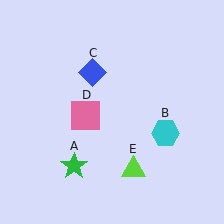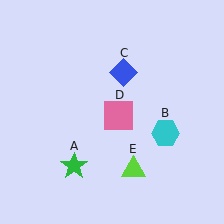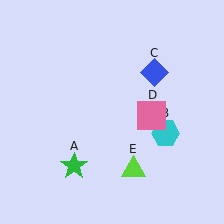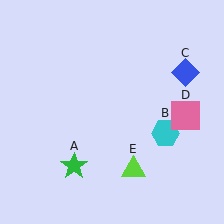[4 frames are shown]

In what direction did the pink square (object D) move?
The pink square (object D) moved right.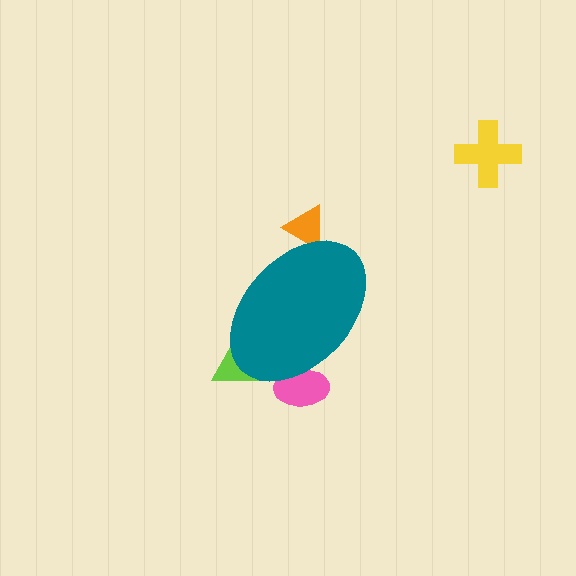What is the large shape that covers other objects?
A teal ellipse.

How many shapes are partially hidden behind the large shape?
3 shapes are partially hidden.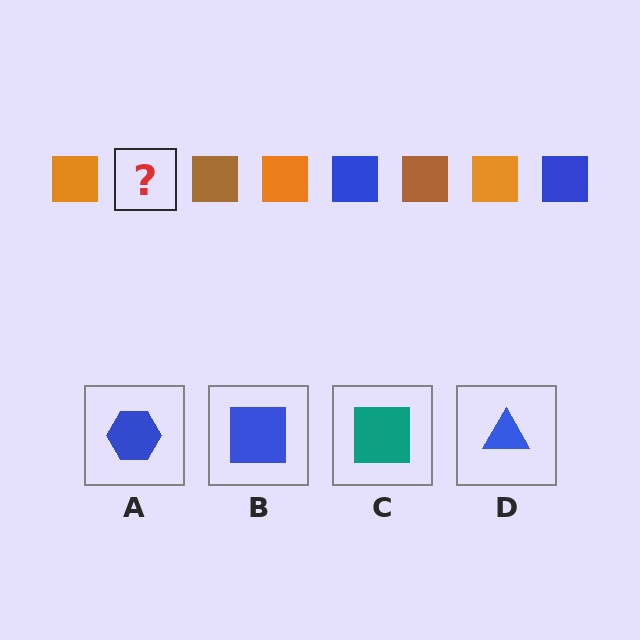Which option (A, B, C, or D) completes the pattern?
B.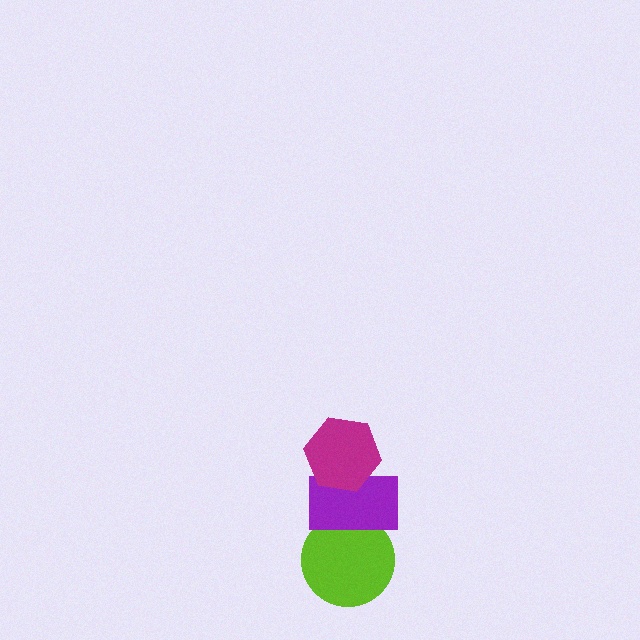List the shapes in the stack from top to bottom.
From top to bottom: the magenta hexagon, the purple rectangle, the lime circle.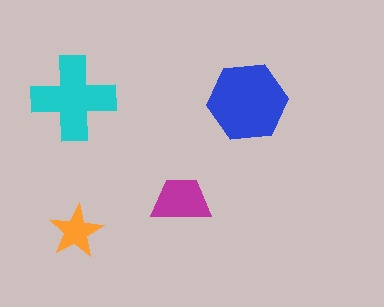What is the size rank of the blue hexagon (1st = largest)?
1st.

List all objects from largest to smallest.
The blue hexagon, the cyan cross, the magenta trapezoid, the orange star.